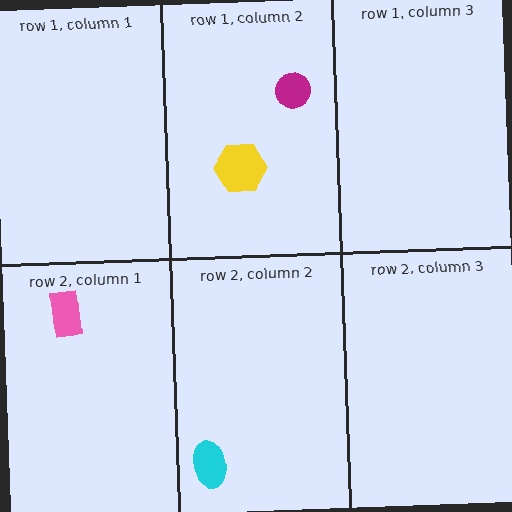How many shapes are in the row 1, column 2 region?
2.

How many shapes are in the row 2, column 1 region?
1.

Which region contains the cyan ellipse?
The row 2, column 2 region.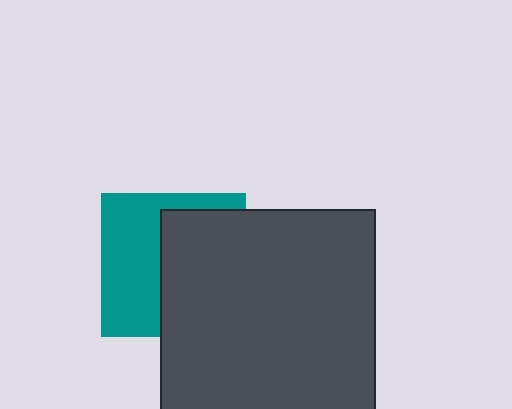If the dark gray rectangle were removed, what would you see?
You would see the complete teal square.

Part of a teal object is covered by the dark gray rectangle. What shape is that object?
It is a square.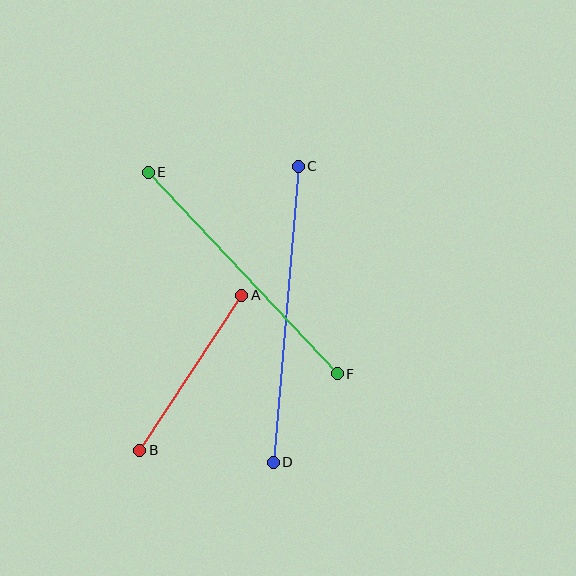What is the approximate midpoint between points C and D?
The midpoint is at approximately (286, 314) pixels.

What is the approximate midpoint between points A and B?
The midpoint is at approximately (191, 373) pixels.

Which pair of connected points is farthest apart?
Points C and D are farthest apart.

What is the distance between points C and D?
The distance is approximately 297 pixels.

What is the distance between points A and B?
The distance is approximately 185 pixels.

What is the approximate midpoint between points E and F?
The midpoint is at approximately (243, 273) pixels.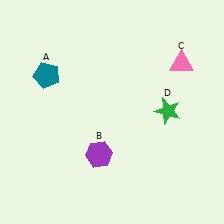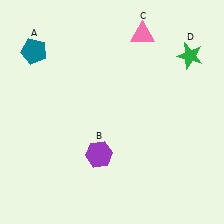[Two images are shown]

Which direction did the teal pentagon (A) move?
The teal pentagon (A) moved up.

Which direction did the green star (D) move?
The green star (D) moved up.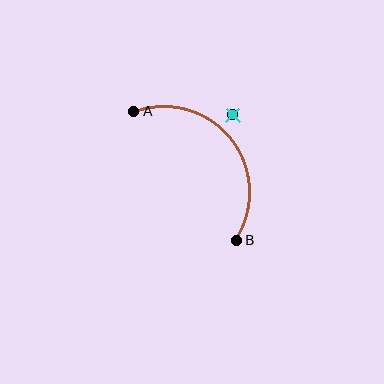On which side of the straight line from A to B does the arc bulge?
The arc bulges above and to the right of the straight line connecting A and B.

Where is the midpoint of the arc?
The arc midpoint is the point on the curve farthest from the straight line joining A and B. It sits above and to the right of that line.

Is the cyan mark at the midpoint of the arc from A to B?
No — the cyan mark does not lie on the arc at all. It sits slightly outside the curve.